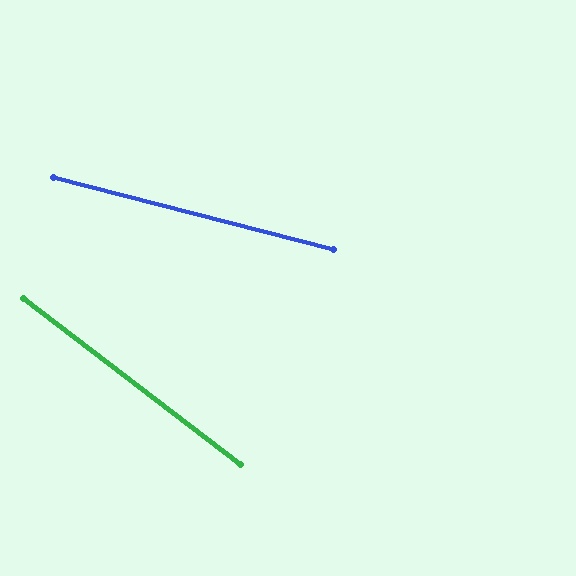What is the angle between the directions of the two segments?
Approximately 23 degrees.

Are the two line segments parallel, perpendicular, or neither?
Neither parallel nor perpendicular — they differ by about 23°.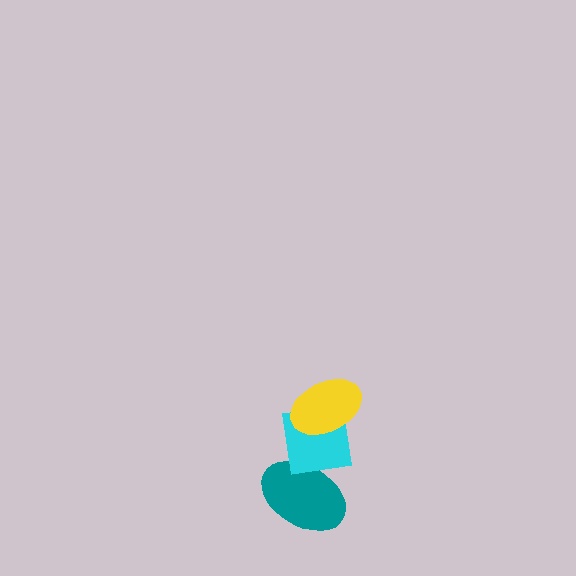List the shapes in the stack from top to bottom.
From top to bottom: the yellow ellipse, the cyan square, the teal ellipse.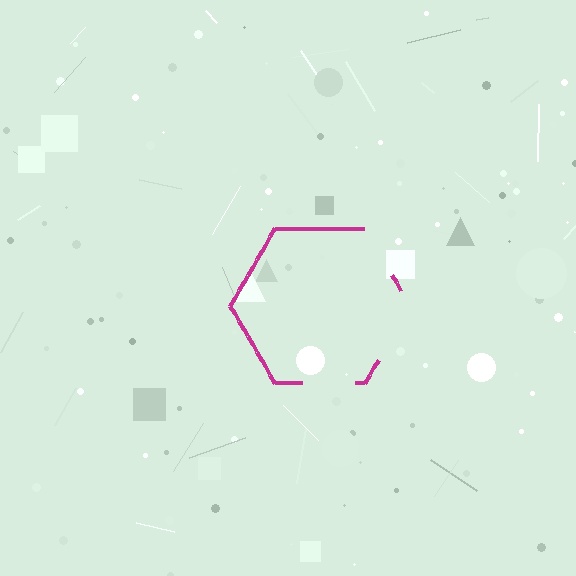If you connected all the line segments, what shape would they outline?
They would outline a hexagon.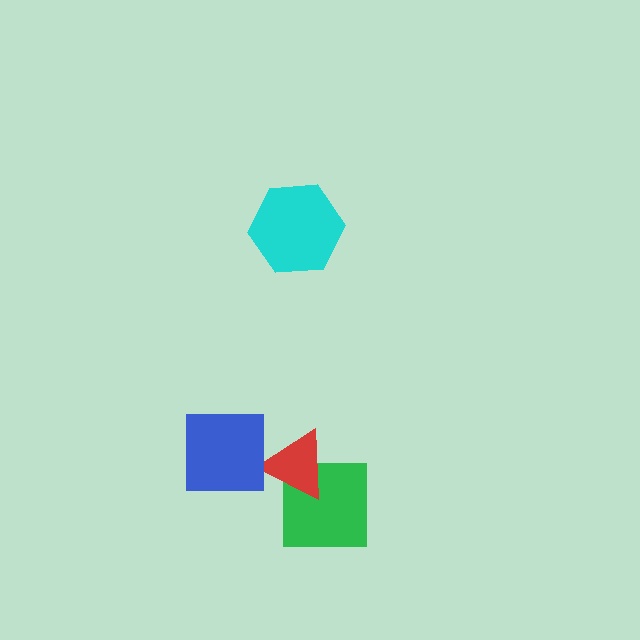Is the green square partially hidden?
Yes, it is partially covered by another shape.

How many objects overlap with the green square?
1 object overlaps with the green square.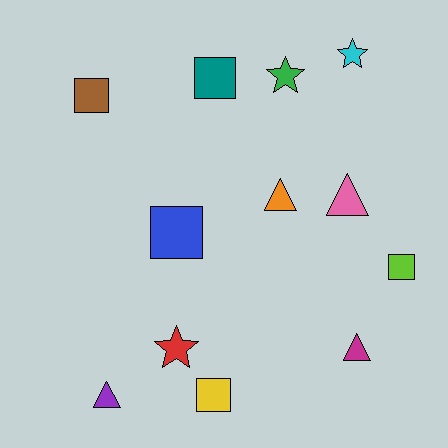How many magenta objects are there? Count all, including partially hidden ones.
There is 1 magenta object.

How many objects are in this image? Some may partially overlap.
There are 12 objects.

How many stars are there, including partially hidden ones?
There are 3 stars.